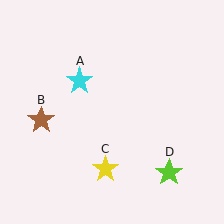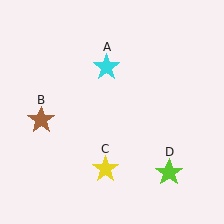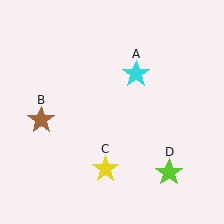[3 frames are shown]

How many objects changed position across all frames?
1 object changed position: cyan star (object A).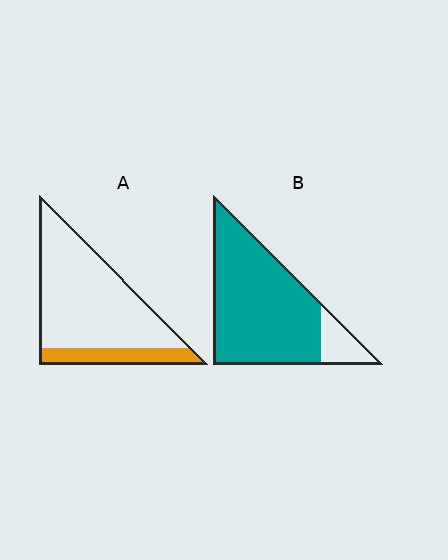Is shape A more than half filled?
No.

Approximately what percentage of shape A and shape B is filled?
A is approximately 20% and B is approximately 85%.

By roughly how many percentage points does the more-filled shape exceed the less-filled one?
By roughly 70 percentage points (B over A).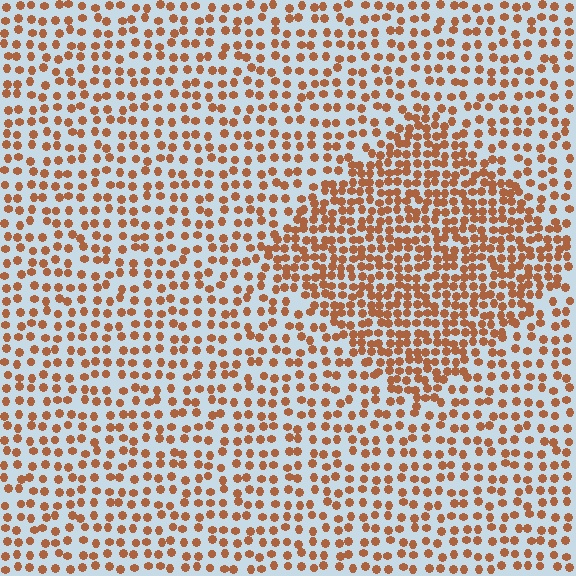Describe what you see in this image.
The image contains small brown elements arranged at two different densities. A diamond-shaped region is visible where the elements are more densely packed than the surrounding area.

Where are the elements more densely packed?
The elements are more densely packed inside the diamond boundary.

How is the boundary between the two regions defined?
The boundary is defined by a change in element density (approximately 1.8x ratio). All elements are the same color, size, and shape.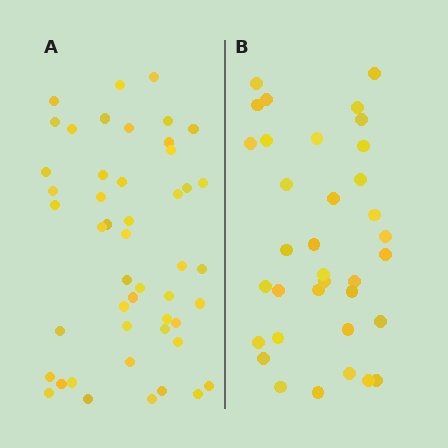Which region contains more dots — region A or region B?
Region A (the left region) has more dots.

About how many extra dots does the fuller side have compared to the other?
Region A has approximately 15 more dots than region B.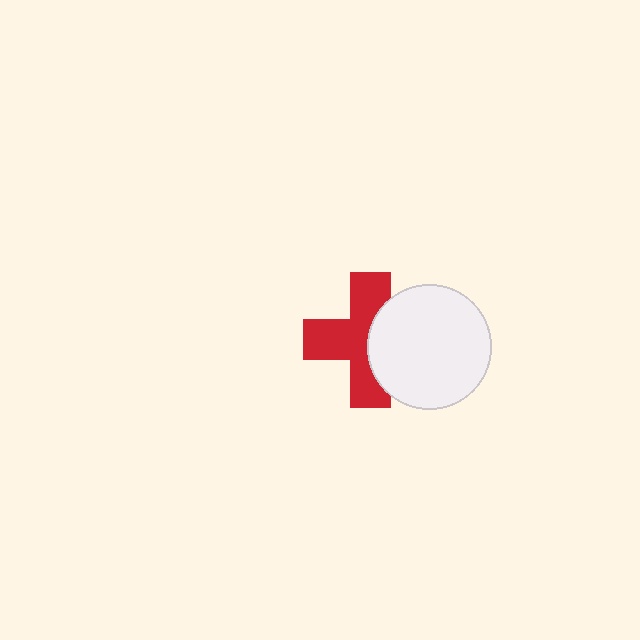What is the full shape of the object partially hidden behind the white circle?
The partially hidden object is a red cross.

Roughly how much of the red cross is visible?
About half of it is visible (roughly 62%).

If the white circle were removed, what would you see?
You would see the complete red cross.